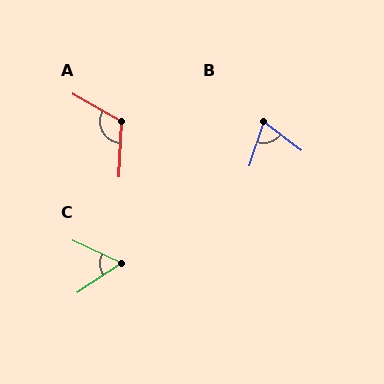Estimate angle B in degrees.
Approximately 71 degrees.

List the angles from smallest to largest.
C (59°), B (71°), A (117°).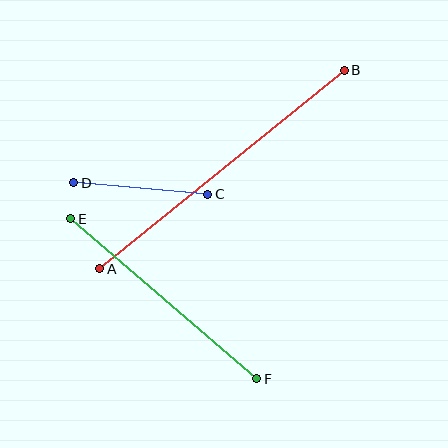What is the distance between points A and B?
The distance is approximately 315 pixels.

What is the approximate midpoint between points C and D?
The midpoint is at approximately (141, 188) pixels.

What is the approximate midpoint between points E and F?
The midpoint is at approximately (164, 299) pixels.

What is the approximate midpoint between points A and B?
The midpoint is at approximately (222, 170) pixels.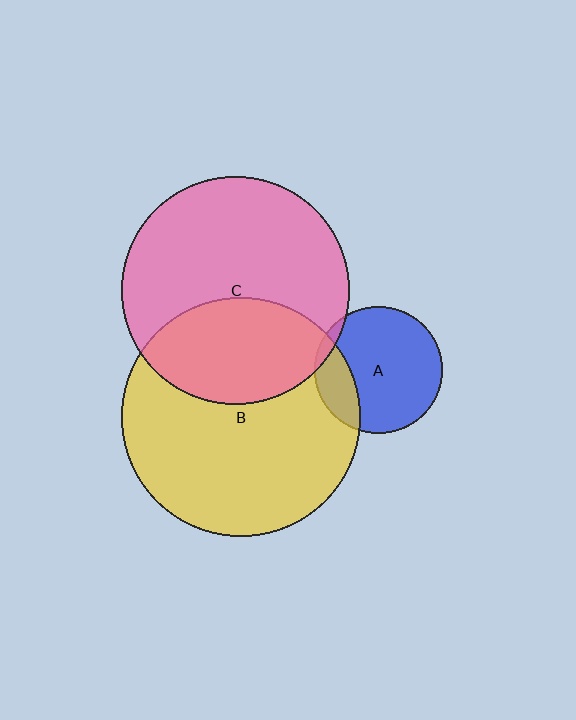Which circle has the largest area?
Circle B (yellow).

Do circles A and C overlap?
Yes.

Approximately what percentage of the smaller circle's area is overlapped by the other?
Approximately 5%.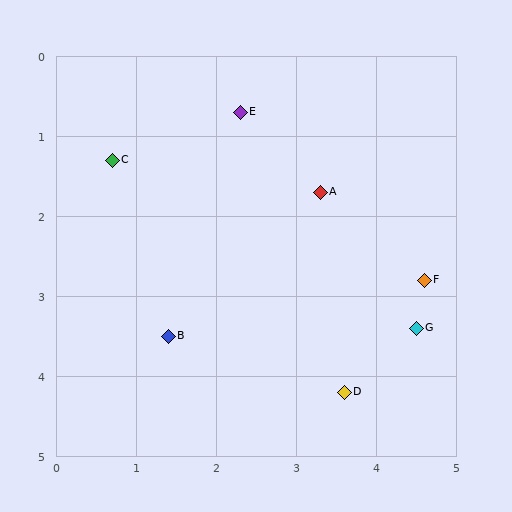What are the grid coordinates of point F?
Point F is at approximately (4.6, 2.8).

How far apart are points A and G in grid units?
Points A and G are about 2.1 grid units apart.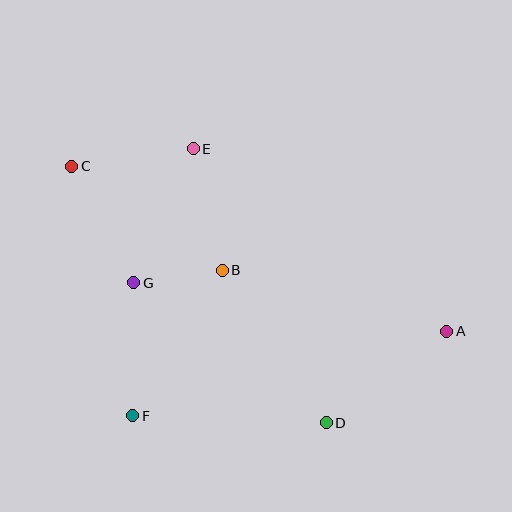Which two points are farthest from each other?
Points A and C are farthest from each other.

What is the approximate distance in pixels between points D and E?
The distance between D and E is approximately 305 pixels.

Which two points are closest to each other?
Points B and G are closest to each other.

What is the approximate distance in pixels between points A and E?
The distance between A and E is approximately 312 pixels.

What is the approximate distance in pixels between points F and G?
The distance between F and G is approximately 133 pixels.